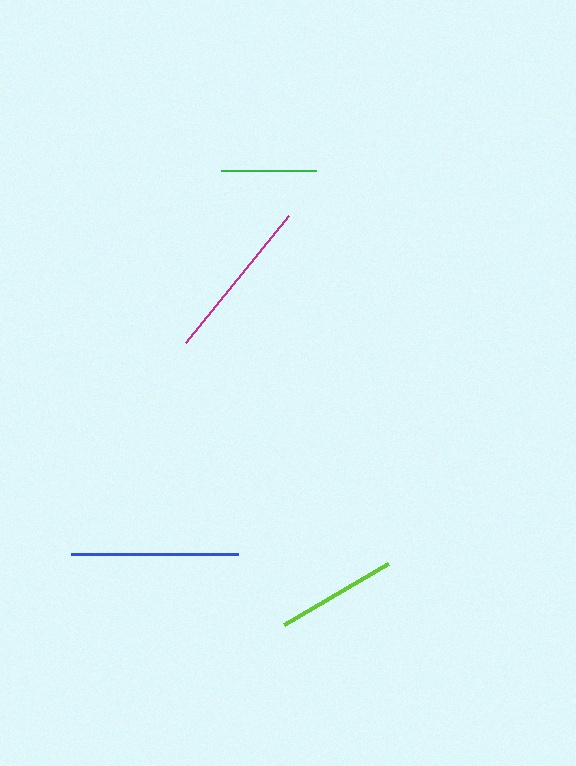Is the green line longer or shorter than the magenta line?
The magenta line is longer than the green line.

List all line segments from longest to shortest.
From longest to shortest: blue, magenta, lime, green.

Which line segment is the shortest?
The green line is the shortest at approximately 95 pixels.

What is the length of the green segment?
The green segment is approximately 95 pixels long.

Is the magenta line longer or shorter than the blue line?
The blue line is longer than the magenta line.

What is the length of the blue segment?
The blue segment is approximately 168 pixels long.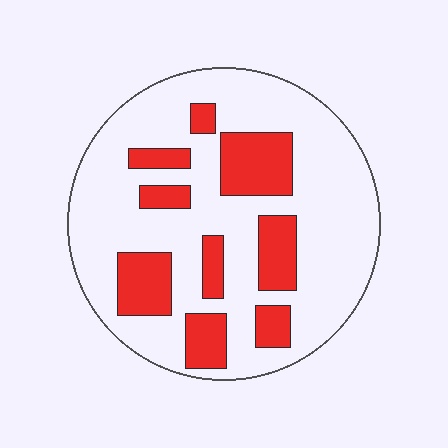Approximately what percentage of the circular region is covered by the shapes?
Approximately 25%.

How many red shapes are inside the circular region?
9.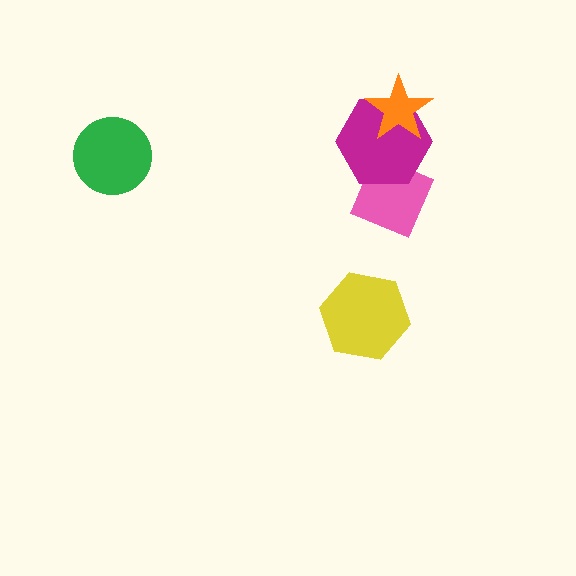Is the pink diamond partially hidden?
Yes, it is partially covered by another shape.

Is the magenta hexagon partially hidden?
Yes, it is partially covered by another shape.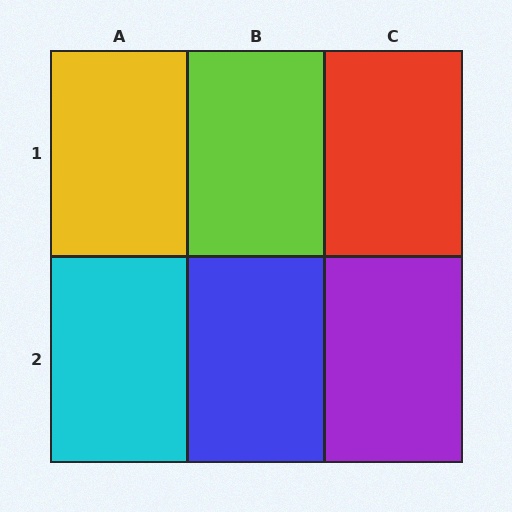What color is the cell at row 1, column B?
Lime.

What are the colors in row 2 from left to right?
Cyan, blue, purple.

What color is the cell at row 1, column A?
Yellow.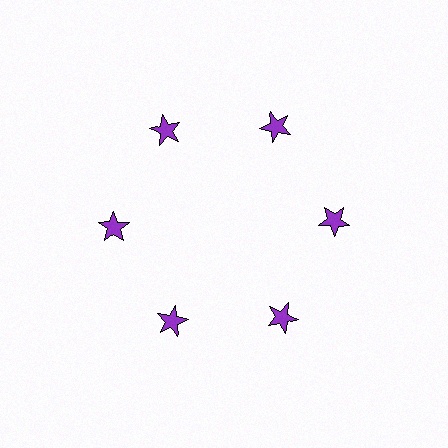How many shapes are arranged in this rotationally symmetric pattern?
There are 6 shapes, arranged in 6 groups of 1.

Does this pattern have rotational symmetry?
Yes, this pattern has 6-fold rotational symmetry. It looks the same after rotating 60 degrees around the center.